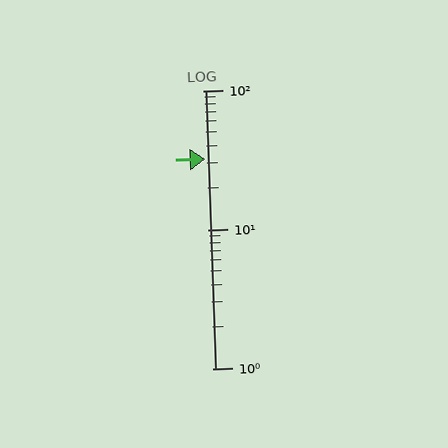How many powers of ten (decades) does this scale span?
The scale spans 2 decades, from 1 to 100.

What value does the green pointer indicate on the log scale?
The pointer indicates approximately 32.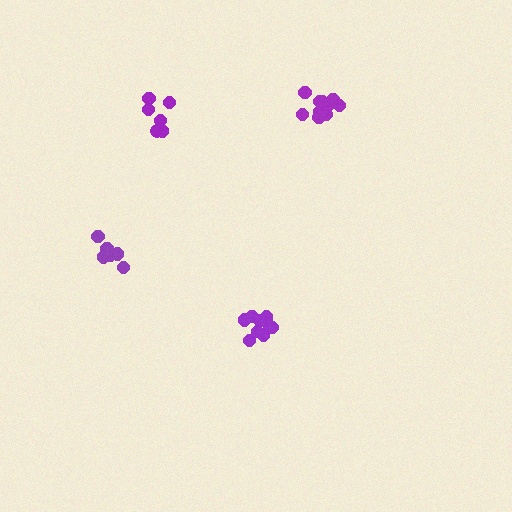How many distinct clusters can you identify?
There are 4 distinct clusters.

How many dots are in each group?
Group 1: 10 dots, Group 2: 11 dots, Group 3: 6 dots, Group 4: 6 dots (33 total).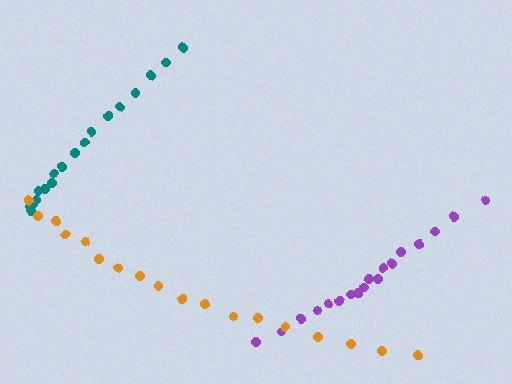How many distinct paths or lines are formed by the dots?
There are 3 distinct paths.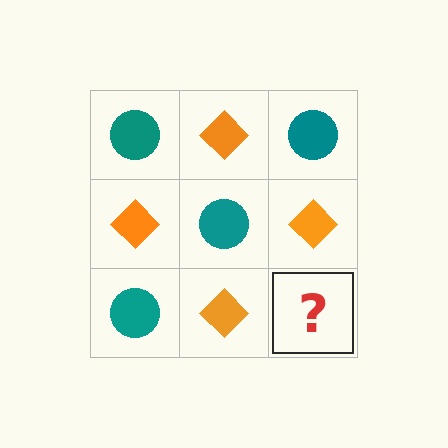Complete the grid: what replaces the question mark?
The question mark should be replaced with a teal circle.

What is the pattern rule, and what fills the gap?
The rule is that it alternates teal circle and orange diamond in a checkerboard pattern. The gap should be filled with a teal circle.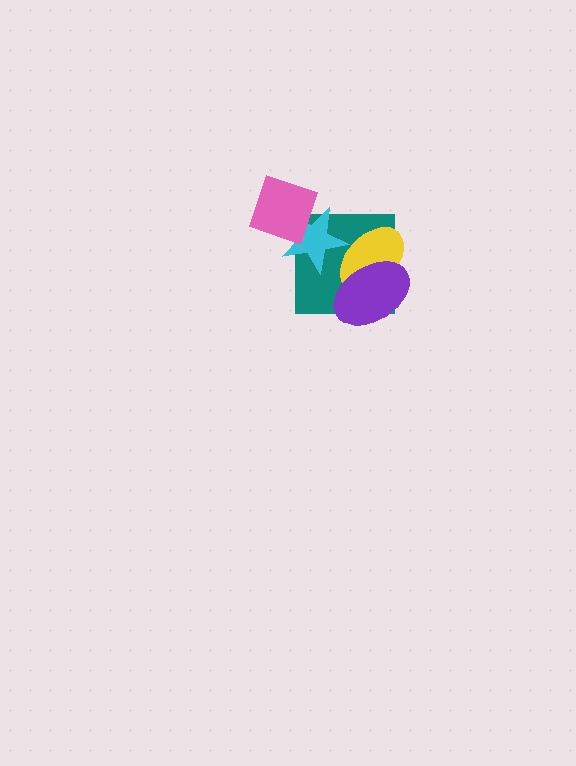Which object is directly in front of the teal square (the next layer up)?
The cyan star is directly in front of the teal square.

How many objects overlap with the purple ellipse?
2 objects overlap with the purple ellipse.